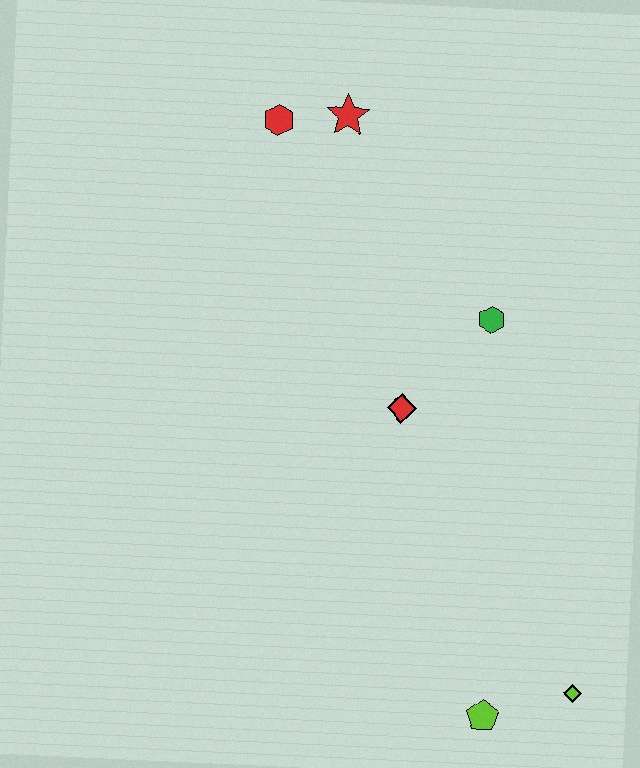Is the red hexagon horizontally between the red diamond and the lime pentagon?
No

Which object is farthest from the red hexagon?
The lime diamond is farthest from the red hexagon.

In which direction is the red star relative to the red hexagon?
The red star is to the right of the red hexagon.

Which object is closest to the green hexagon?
The red diamond is closest to the green hexagon.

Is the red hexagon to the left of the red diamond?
Yes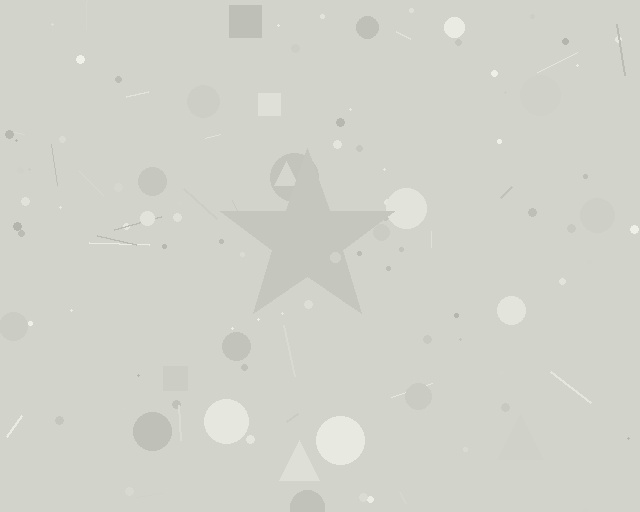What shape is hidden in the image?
A star is hidden in the image.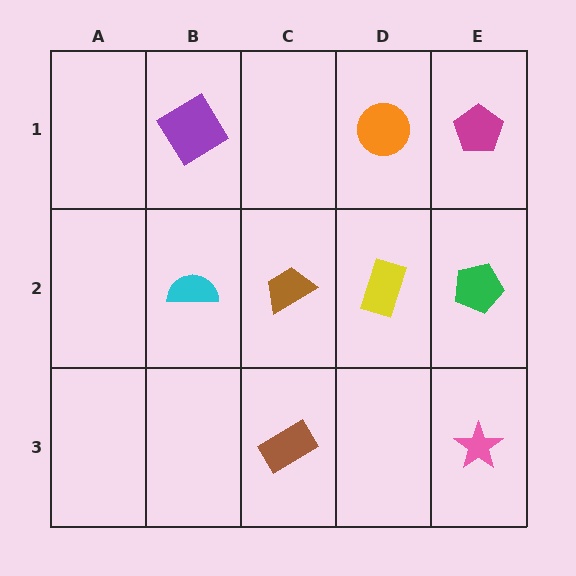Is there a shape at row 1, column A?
No, that cell is empty.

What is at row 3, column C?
A brown rectangle.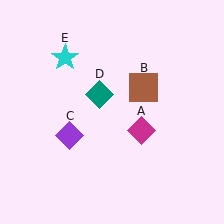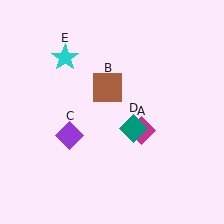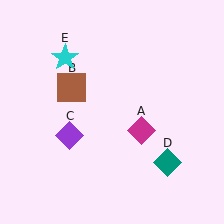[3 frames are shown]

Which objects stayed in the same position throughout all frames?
Magenta diamond (object A) and purple diamond (object C) and cyan star (object E) remained stationary.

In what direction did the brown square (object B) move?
The brown square (object B) moved left.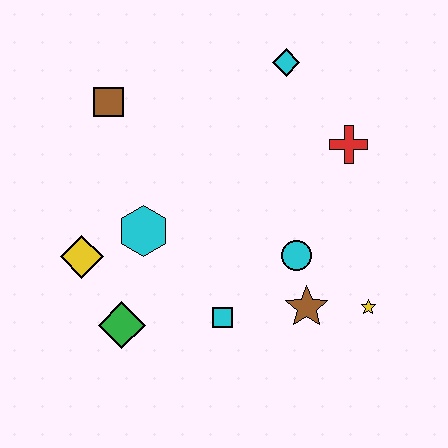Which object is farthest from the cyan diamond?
The green diamond is farthest from the cyan diamond.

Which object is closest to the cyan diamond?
The red cross is closest to the cyan diamond.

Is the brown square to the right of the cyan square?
No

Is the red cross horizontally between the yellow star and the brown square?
Yes